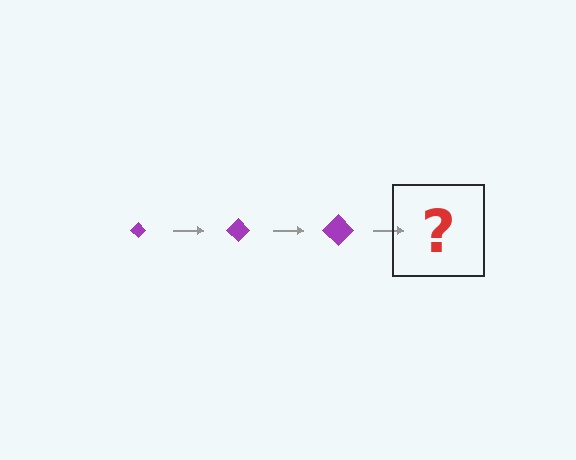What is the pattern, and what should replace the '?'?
The pattern is that the diamond gets progressively larger each step. The '?' should be a purple diamond, larger than the previous one.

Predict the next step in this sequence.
The next step is a purple diamond, larger than the previous one.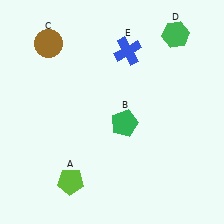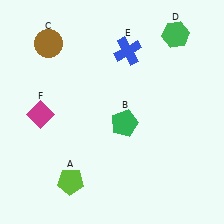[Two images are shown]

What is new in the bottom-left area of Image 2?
A magenta diamond (F) was added in the bottom-left area of Image 2.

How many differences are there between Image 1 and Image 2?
There is 1 difference between the two images.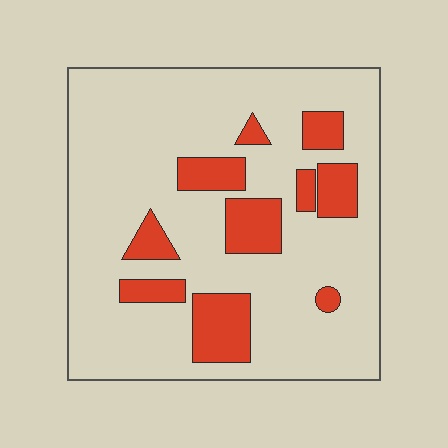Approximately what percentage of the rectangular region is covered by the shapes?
Approximately 20%.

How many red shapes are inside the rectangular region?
10.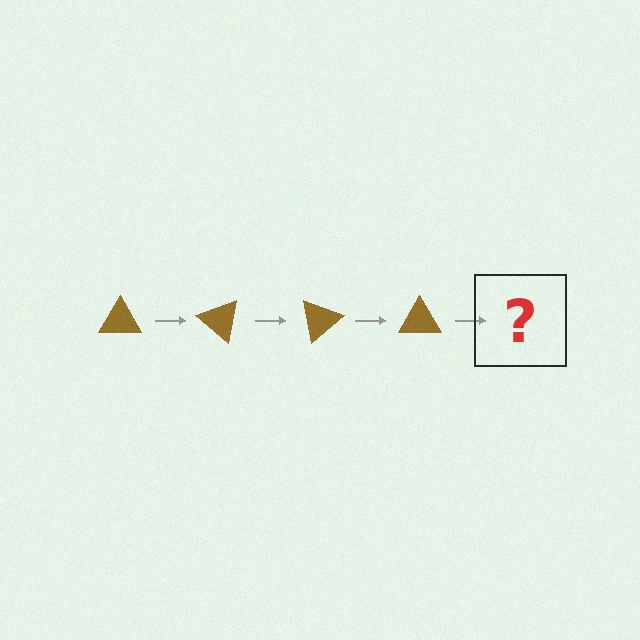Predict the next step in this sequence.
The next step is a brown triangle rotated 160 degrees.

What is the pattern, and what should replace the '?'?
The pattern is that the triangle rotates 40 degrees each step. The '?' should be a brown triangle rotated 160 degrees.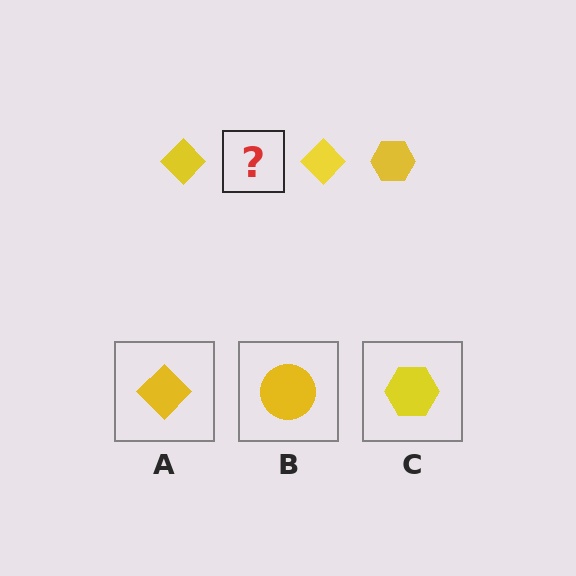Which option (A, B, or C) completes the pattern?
C.